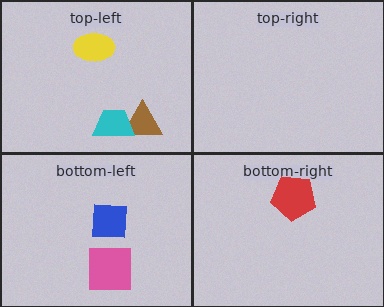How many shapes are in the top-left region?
3.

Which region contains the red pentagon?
The bottom-right region.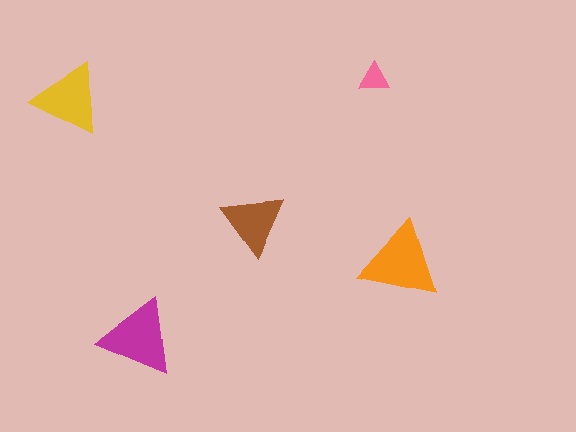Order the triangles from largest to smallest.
the orange one, the magenta one, the yellow one, the brown one, the pink one.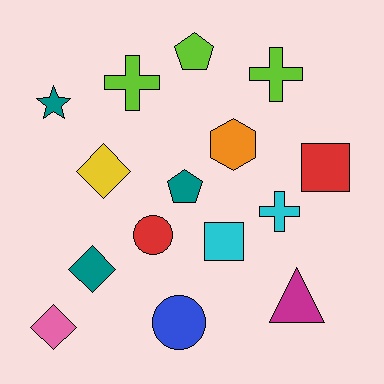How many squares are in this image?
There are 2 squares.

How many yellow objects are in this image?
There is 1 yellow object.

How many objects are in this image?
There are 15 objects.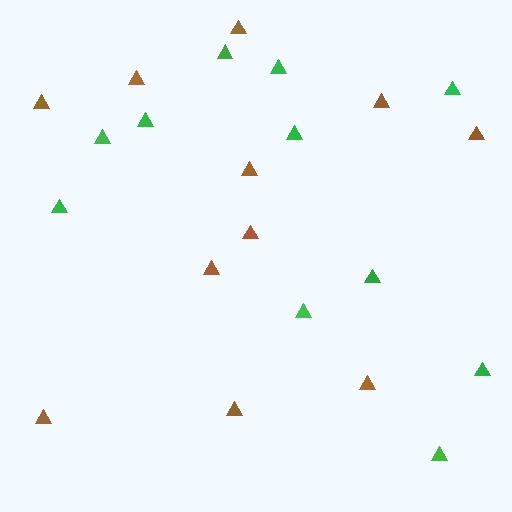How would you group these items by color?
There are 2 groups: one group of green triangles (11) and one group of brown triangles (11).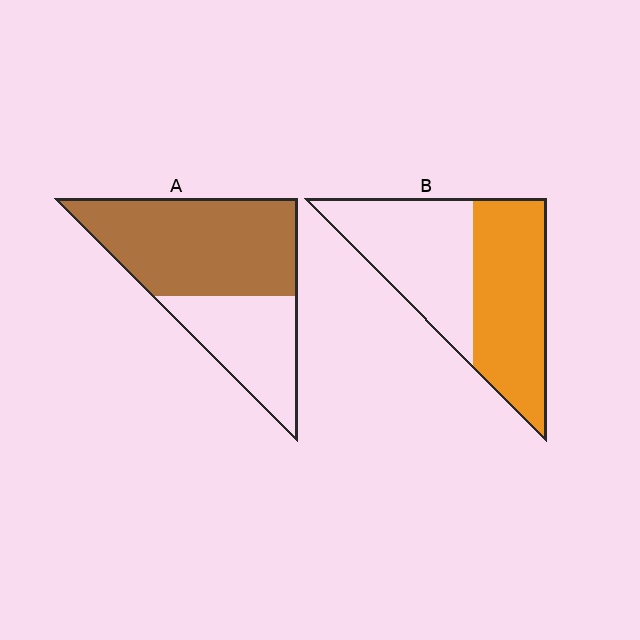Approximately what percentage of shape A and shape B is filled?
A is approximately 65% and B is approximately 50%.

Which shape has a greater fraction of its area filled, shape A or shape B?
Shape A.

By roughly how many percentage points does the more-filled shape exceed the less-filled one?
By roughly 15 percentage points (A over B).